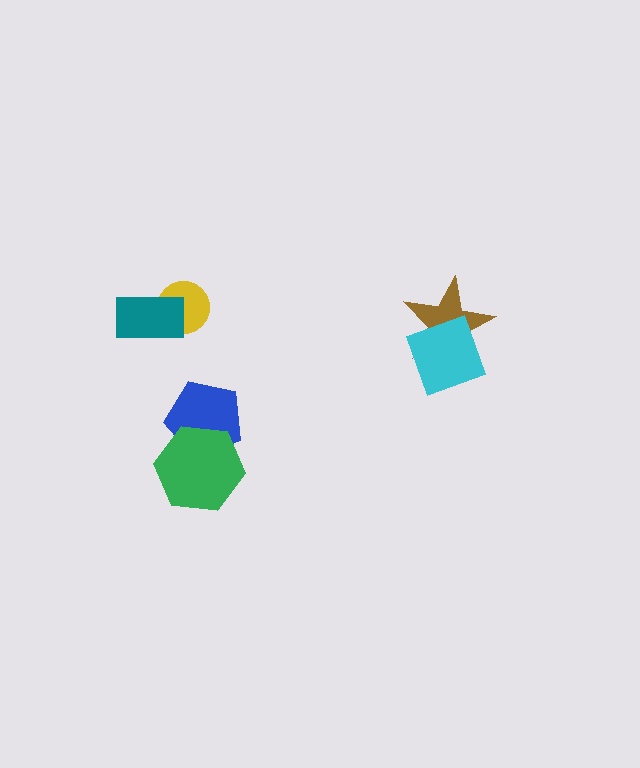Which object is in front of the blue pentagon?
The green hexagon is in front of the blue pentagon.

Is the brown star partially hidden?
Yes, it is partially covered by another shape.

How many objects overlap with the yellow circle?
1 object overlaps with the yellow circle.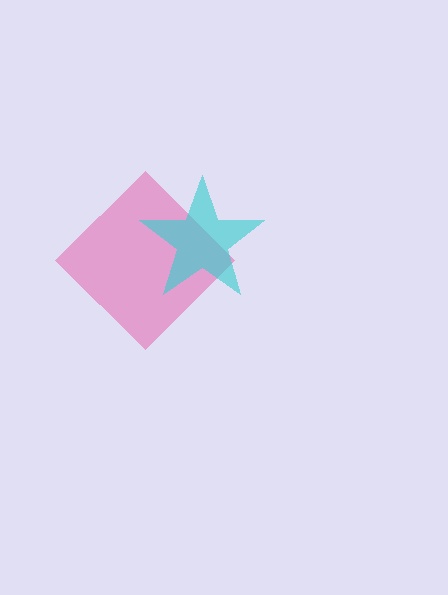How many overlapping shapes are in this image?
There are 2 overlapping shapes in the image.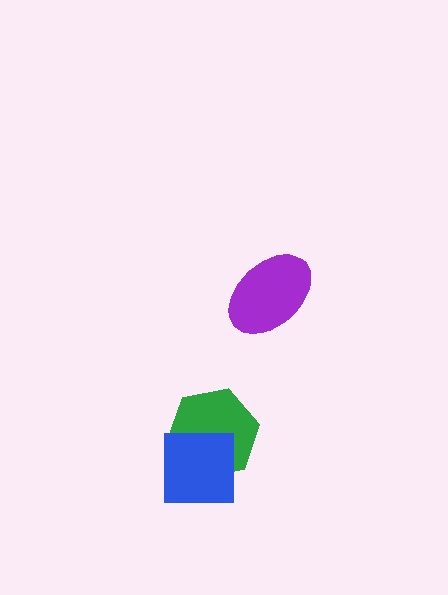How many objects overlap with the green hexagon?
1 object overlaps with the green hexagon.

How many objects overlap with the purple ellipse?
0 objects overlap with the purple ellipse.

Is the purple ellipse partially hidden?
No, no other shape covers it.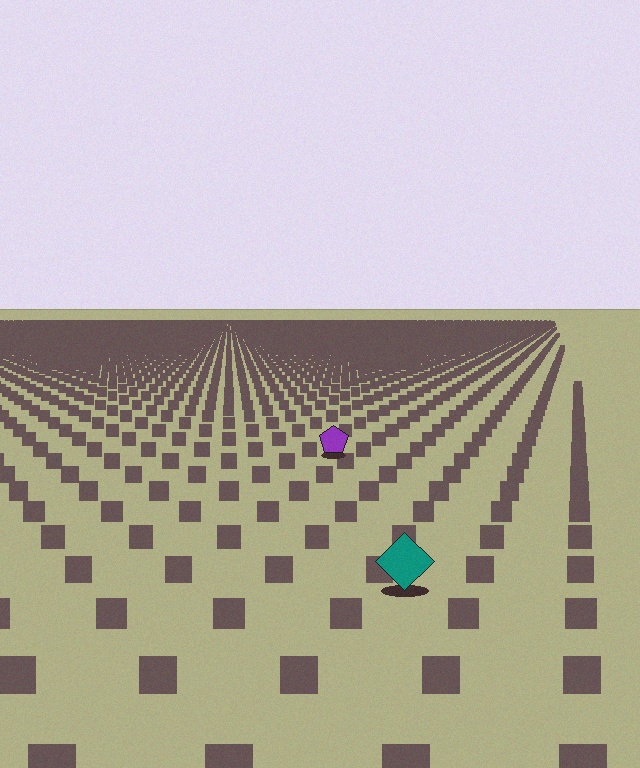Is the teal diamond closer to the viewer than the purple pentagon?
Yes. The teal diamond is closer — you can tell from the texture gradient: the ground texture is coarser near it.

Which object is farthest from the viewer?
The purple pentagon is farthest from the viewer. It appears smaller and the ground texture around it is denser.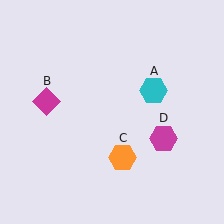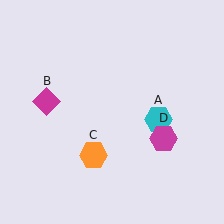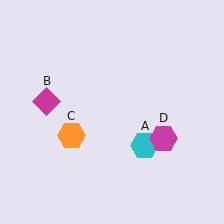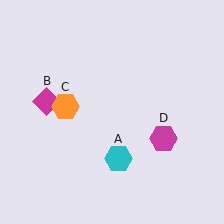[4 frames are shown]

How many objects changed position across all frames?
2 objects changed position: cyan hexagon (object A), orange hexagon (object C).